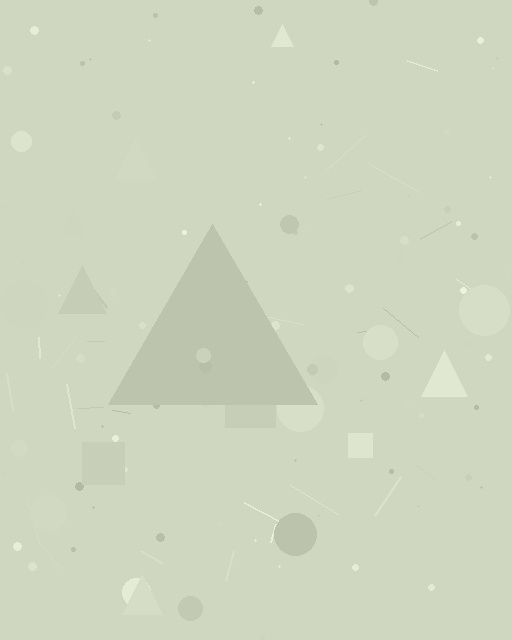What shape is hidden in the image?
A triangle is hidden in the image.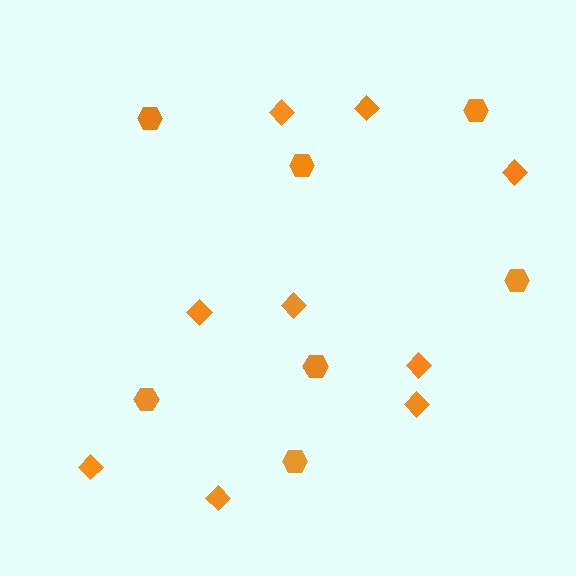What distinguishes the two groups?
There are 2 groups: one group of diamonds (9) and one group of hexagons (7).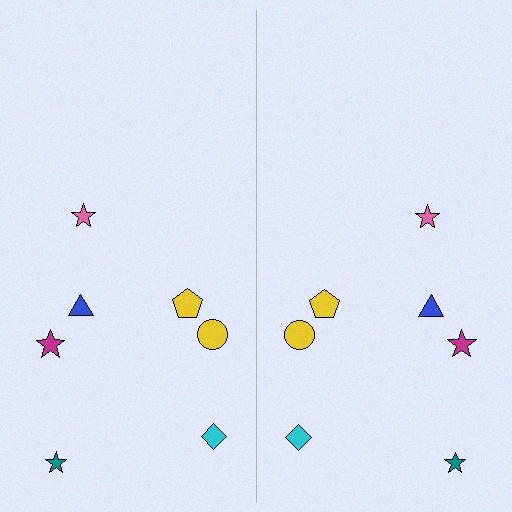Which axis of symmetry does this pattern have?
The pattern has a vertical axis of symmetry running through the center of the image.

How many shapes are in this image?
There are 14 shapes in this image.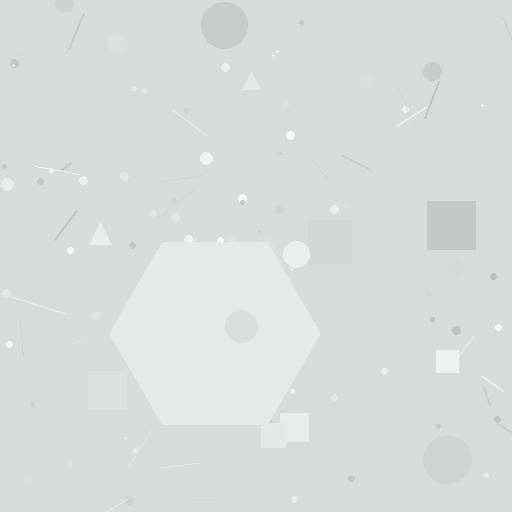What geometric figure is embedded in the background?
A hexagon is embedded in the background.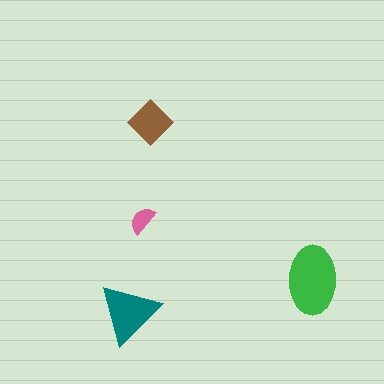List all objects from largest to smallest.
The green ellipse, the teal triangle, the brown diamond, the pink semicircle.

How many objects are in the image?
There are 4 objects in the image.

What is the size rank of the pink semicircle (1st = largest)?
4th.